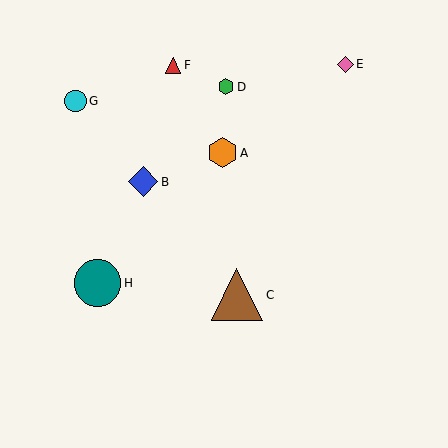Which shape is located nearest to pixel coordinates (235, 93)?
The green hexagon (labeled D) at (226, 87) is nearest to that location.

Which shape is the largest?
The brown triangle (labeled C) is the largest.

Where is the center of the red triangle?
The center of the red triangle is at (173, 65).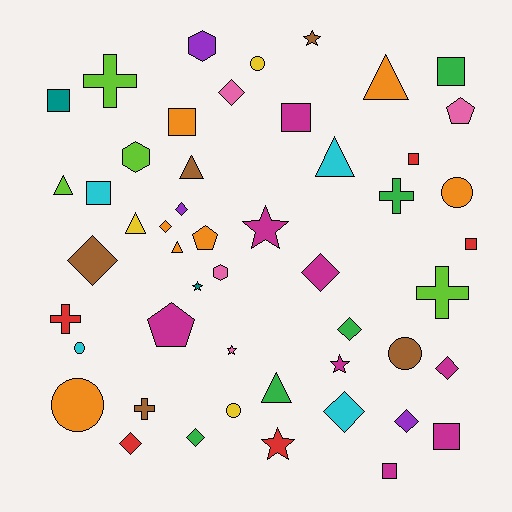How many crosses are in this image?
There are 5 crosses.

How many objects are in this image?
There are 50 objects.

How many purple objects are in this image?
There are 3 purple objects.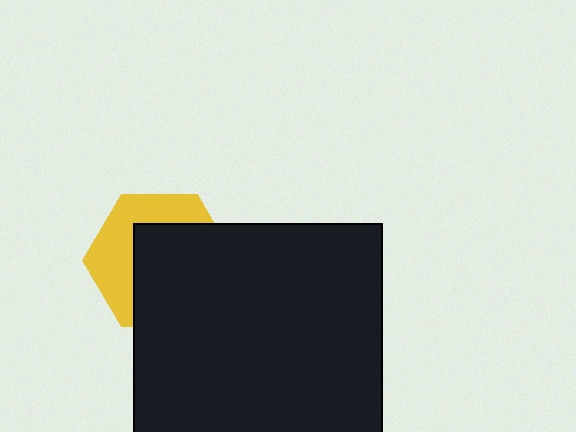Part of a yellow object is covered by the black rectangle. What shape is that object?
It is a hexagon.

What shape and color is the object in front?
The object in front is a black rectangle.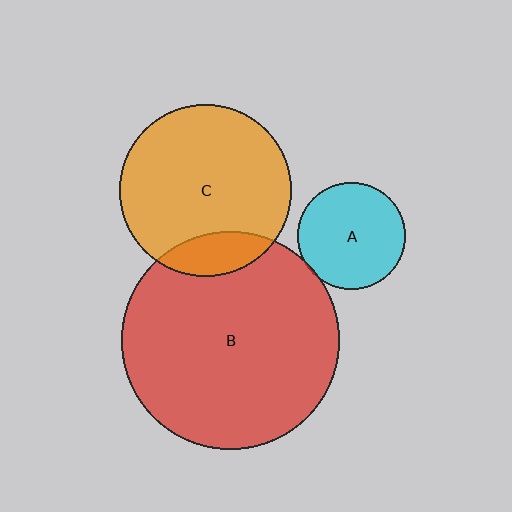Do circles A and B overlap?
Yes.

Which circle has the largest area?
Circle B (red).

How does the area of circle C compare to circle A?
Approximately 2.5 times.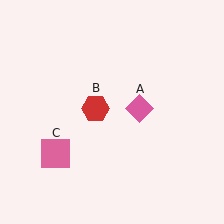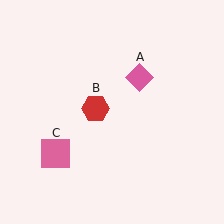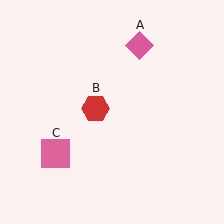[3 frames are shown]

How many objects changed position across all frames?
1 object changed position: pink diamond (object A).